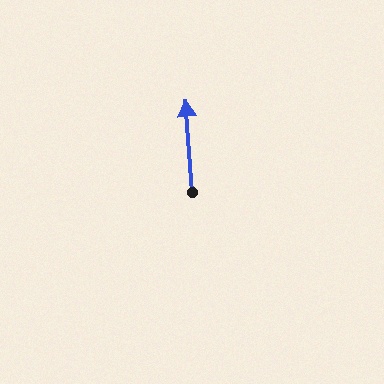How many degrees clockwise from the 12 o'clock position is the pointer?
Approximately 356 degrees.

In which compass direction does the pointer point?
North.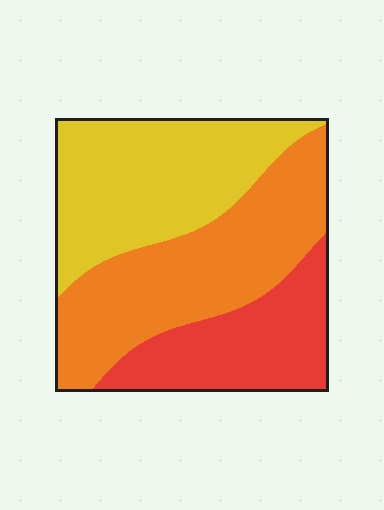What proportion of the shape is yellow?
Yellow takes up between a quarter and a half of the shape.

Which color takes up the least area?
Red, at roughly 25%.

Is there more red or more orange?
Orange.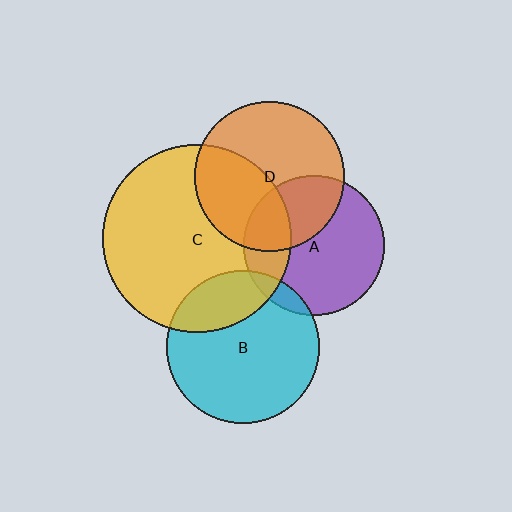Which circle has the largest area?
Circle C (yellow).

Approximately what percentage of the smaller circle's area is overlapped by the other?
Approximately 10%.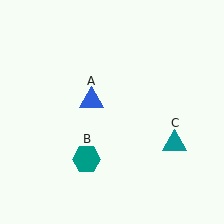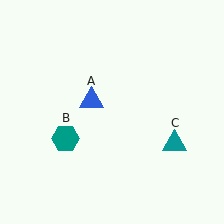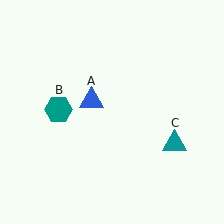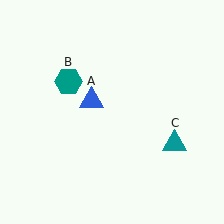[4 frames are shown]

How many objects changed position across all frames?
1 object changed position: teal hexagon (object B).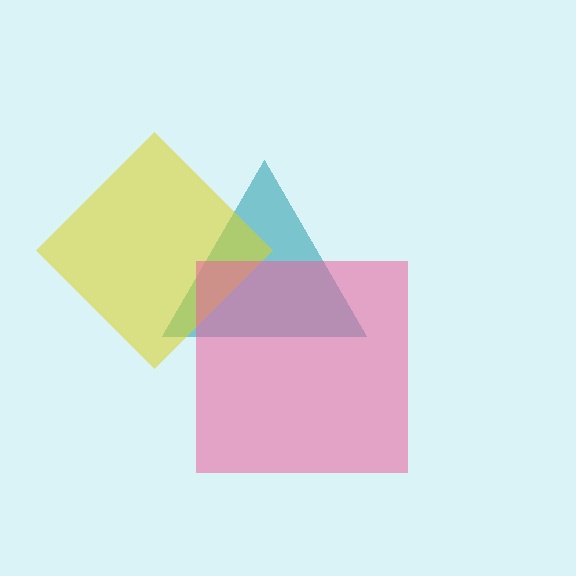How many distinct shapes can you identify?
There are 3 distinct shapes: a teal triangle, a yellow diamond, a pink square.